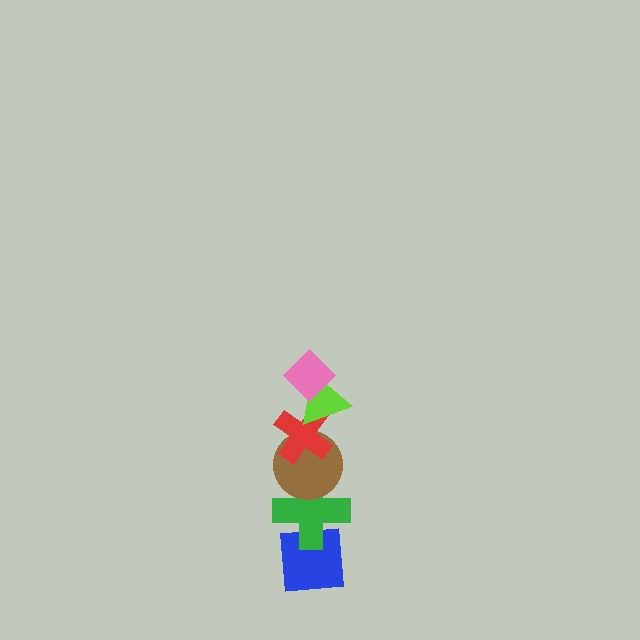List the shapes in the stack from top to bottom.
From top to bottom: the pink diamond, the lime triangle, the red cross, the brown circle, the green cross, the blue square.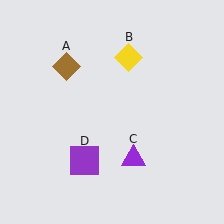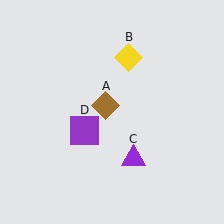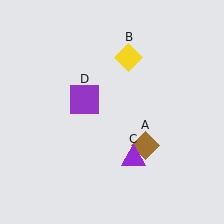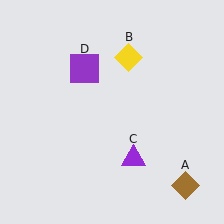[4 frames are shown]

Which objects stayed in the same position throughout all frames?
Yellow diamond (object B) and purple triangle (object C) remained stationary.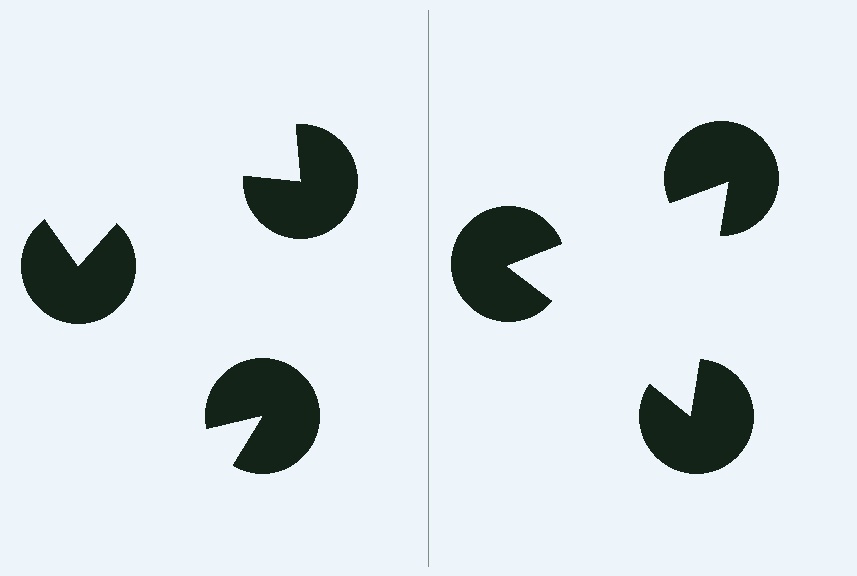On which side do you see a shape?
An illusory triangle appears on the right side. On the left side the wedge cuts are rotated, so no coherent shape forms.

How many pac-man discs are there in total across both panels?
6 — 3 on each side.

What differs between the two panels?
The pac-man discs are positioned identically on both sides; only the wedge orientations differ. On the right they align to a triangle; on the left they are misaligned.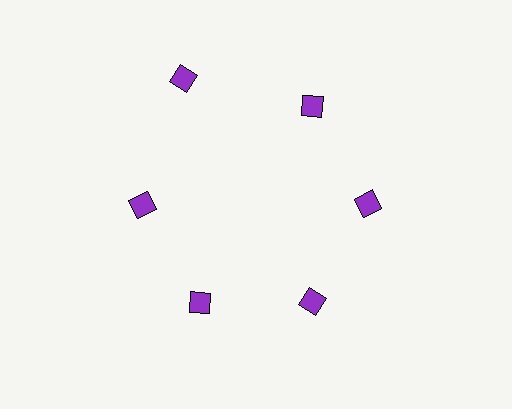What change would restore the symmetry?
The symmetry would be restored by moving it inward, back onto the ring so that all 6 squares sit at equal angles and equal distance from the center.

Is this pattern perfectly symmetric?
No. The 6 purple squares are arranged in a ring, but one element near the 11 o'clock position is pushed outward from the center, breaking the 6-fold rotational symmetry.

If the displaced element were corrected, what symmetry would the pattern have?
It would have 6-fold rotational symmetry — the pattern would map onto itself every 60 degrees.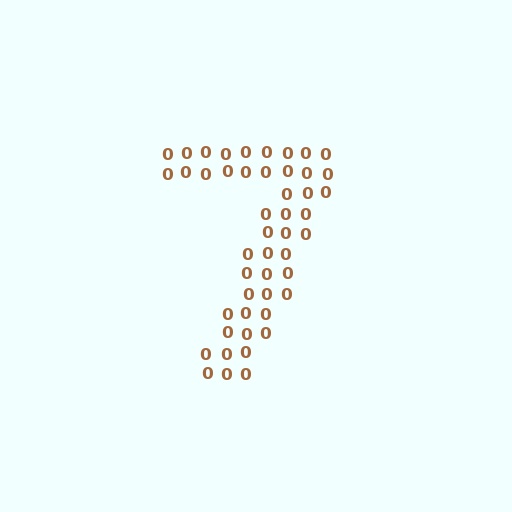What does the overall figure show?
The overall figure shows the digit 7.